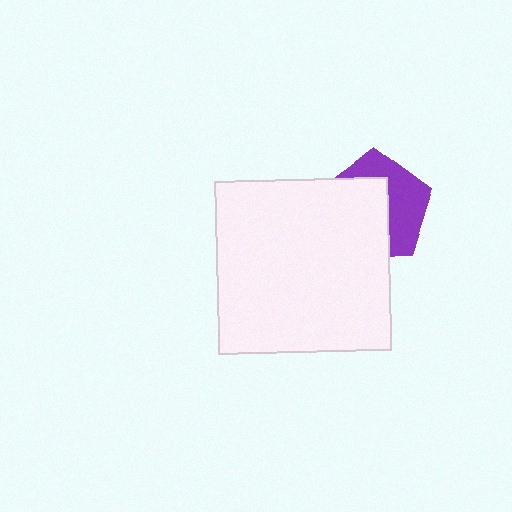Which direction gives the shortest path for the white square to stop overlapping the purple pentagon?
Moving toward the lower-left gives the shortest separation.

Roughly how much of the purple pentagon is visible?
A small part of it is visible (roughly 45%).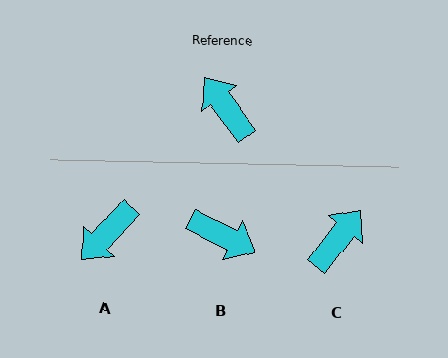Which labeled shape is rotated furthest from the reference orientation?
B, about 153 degrees away.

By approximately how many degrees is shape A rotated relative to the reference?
Approximately 100 degrees counter-clockwise.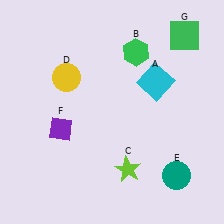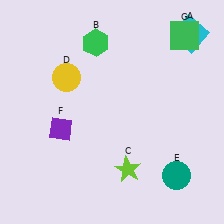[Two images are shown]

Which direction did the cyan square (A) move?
The cyan square (A) moved up.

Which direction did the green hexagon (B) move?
The green hexagon (B) moved left.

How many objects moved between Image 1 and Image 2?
2 objects moved between the two images.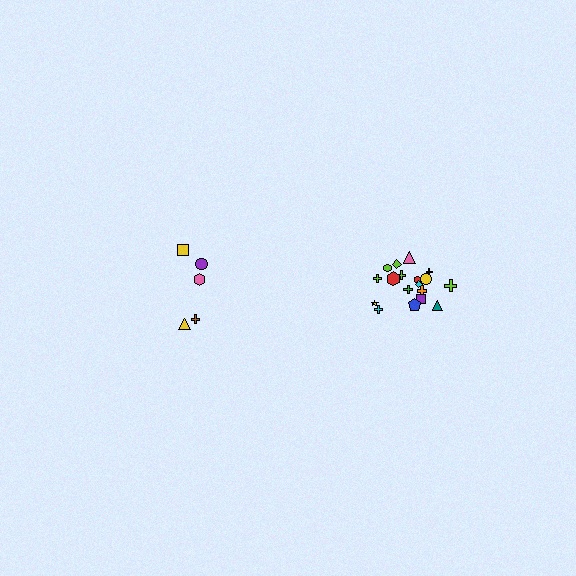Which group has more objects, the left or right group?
The right group.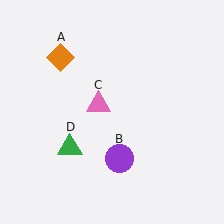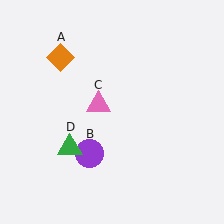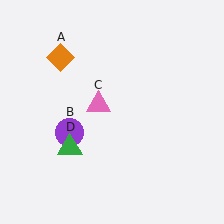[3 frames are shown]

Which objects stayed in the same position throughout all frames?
Orange diamond (object A) and pink triangle (object C) and green triangle (object D) remained stationary.